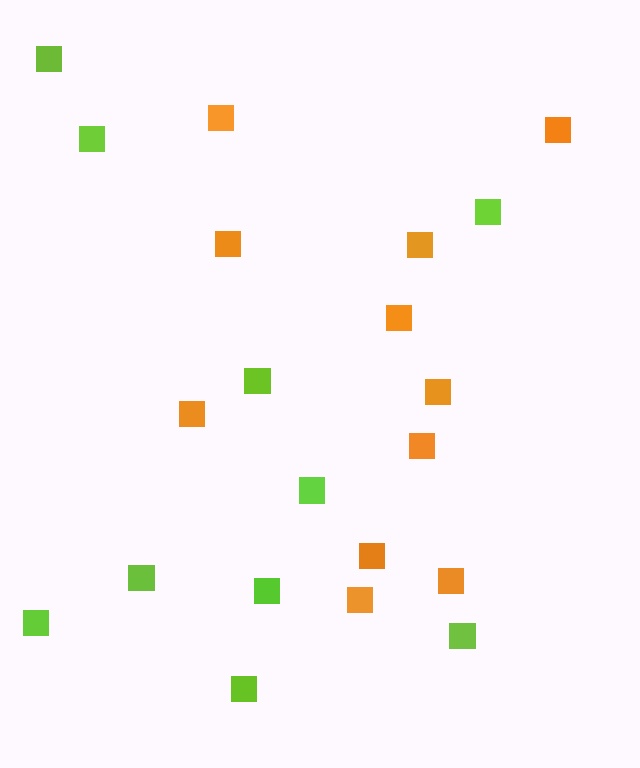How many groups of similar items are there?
There are 2 groups: one group of orange squares (11) and one group of lime squares (10).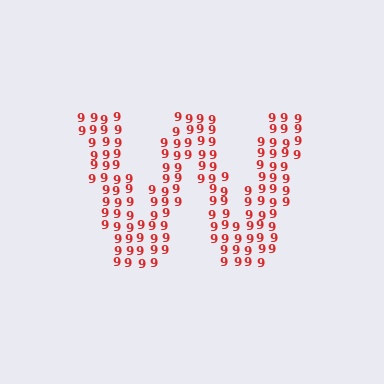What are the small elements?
The small elements are digit 9's.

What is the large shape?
The large shape is the letter W.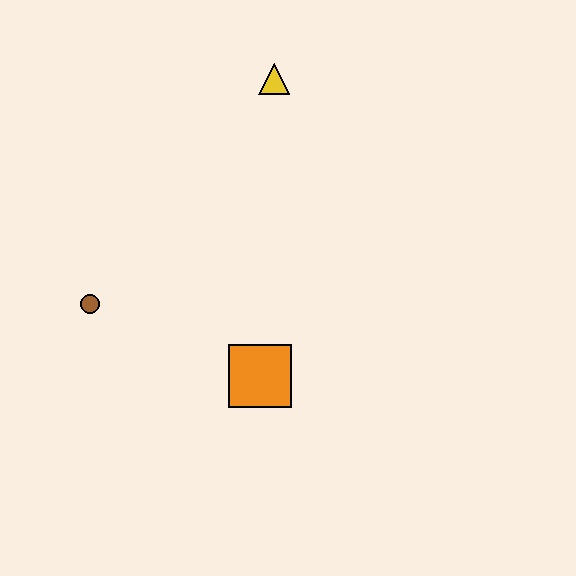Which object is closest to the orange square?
The brown circle is closest to the orange square.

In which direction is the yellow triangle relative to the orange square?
The yellow triangle is above the orange square.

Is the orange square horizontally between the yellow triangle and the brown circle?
Yes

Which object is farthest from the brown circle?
The yellow triangle is farthest from the brown circle.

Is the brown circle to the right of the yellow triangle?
No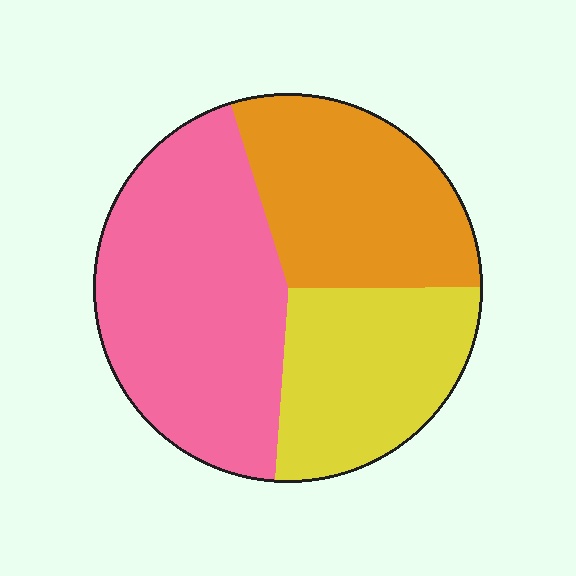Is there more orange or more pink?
Pink.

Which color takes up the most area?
Pink, at roughly 45%.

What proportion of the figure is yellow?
Yellow takes up about one quarter (1/4) of the figure.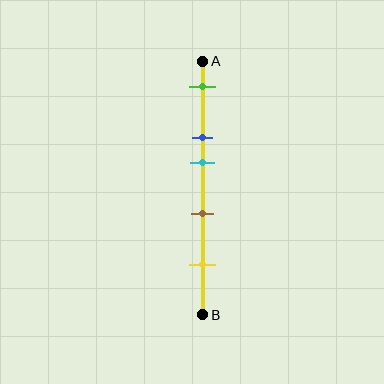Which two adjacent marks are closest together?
The blue and cyan marks are the closest adjacent pair.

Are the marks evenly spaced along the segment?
No, the marks are not evenly spaced.